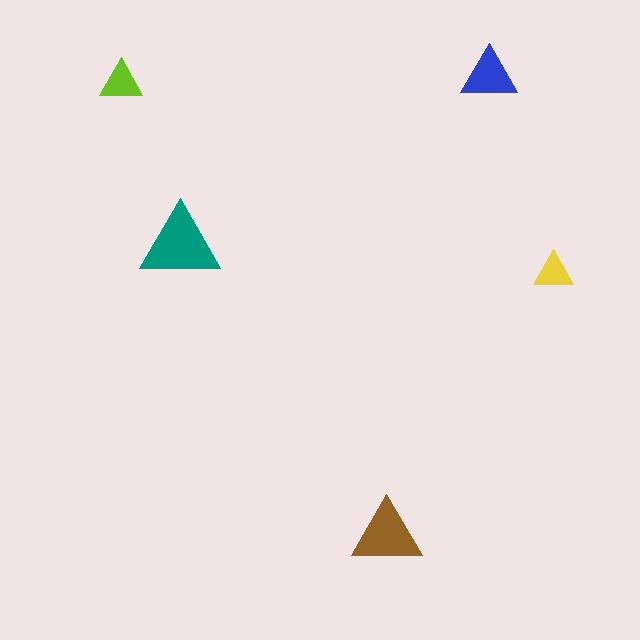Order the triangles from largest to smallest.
the teal one, the brown one, the blue one, the lime one, the yellow one.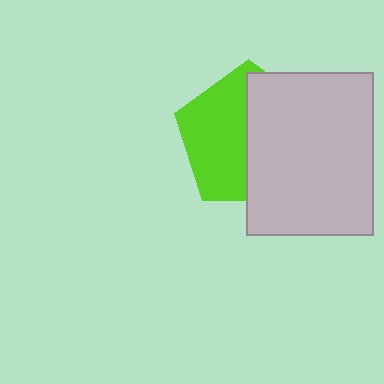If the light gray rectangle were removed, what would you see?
You would see the complete lime pentagon.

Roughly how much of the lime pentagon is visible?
About half of it is visible (roughly 48%).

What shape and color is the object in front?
The object in front is a light gray rectangle.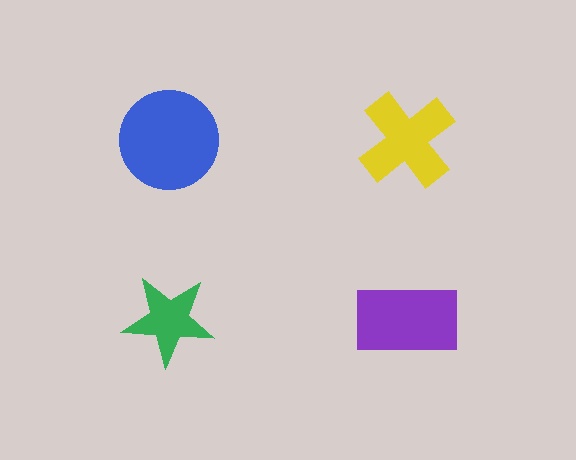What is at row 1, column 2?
A yellow cross.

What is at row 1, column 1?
A blue circle.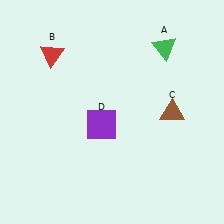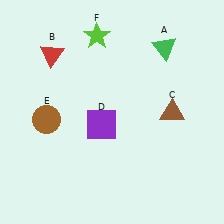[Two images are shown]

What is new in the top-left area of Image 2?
A lime star (F) was added in the top-left area of Image 2.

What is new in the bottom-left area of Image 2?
A brown circle (E) was added in the bottom-left area of Image 2.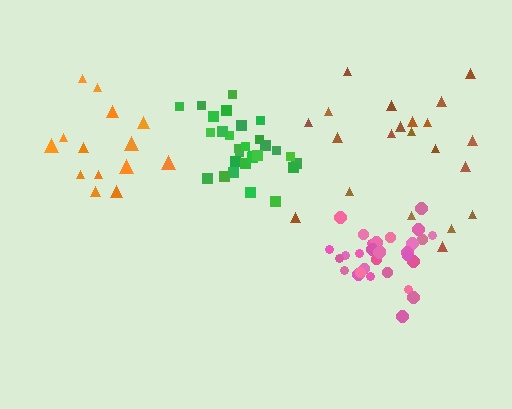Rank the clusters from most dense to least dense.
green, pink, orange, brown.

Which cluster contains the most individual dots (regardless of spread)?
Pink (30).